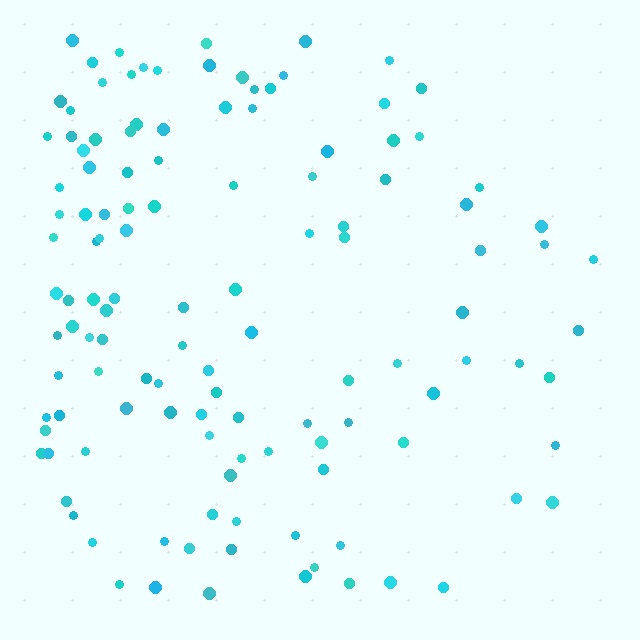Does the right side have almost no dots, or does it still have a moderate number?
Still a moderate number, just noticeably fewer than the left.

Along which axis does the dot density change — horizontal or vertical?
Horizontal.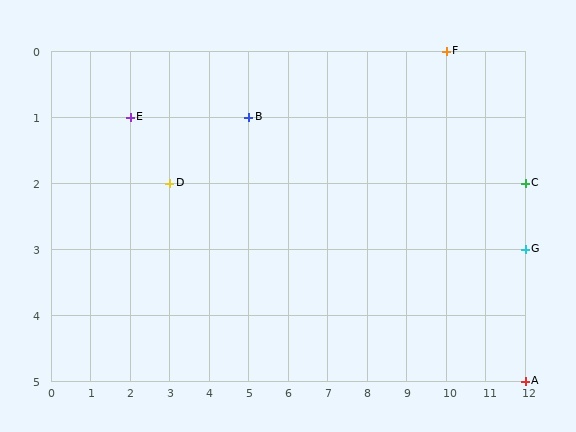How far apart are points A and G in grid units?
Points A and G are 2 rows apart.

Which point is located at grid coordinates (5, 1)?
Point B is at (5, 1).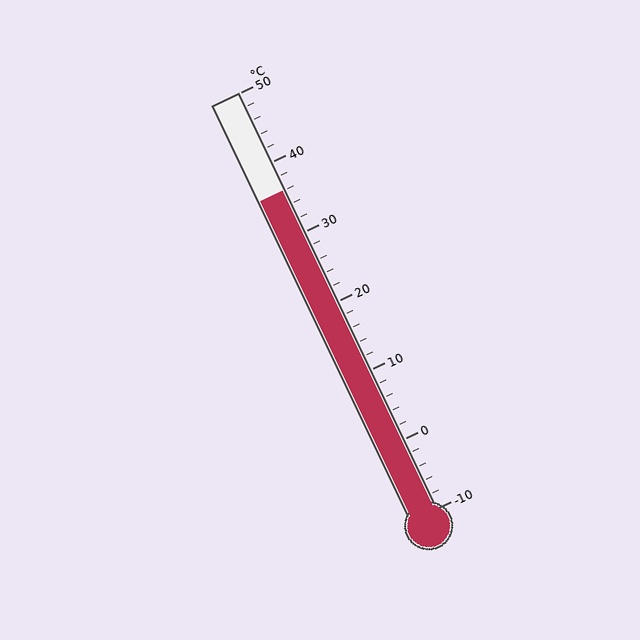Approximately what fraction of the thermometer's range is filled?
The thermometer is filled to approximately 75% of its range.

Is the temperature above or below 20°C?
The temperature is above 20°C.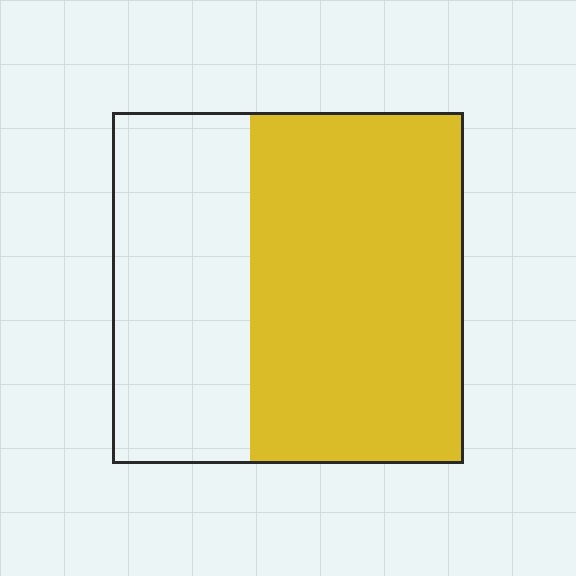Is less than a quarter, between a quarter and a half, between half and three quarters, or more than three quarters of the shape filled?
Between half and three quarters.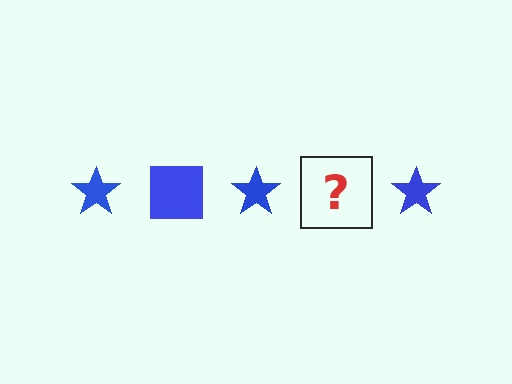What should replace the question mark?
The question mark should be replaced with a blue square.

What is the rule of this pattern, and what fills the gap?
The rule is that the pattern cycles through star, square shapes in blue. The gap should be filled with a blue square.